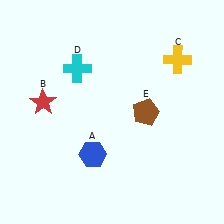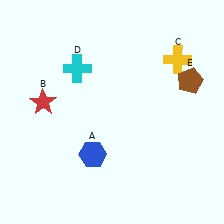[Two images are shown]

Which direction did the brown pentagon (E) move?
The brown pentagon (E) moved right.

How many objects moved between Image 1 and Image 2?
1 object moved between the two images.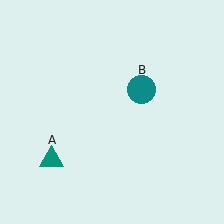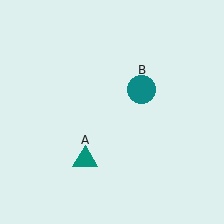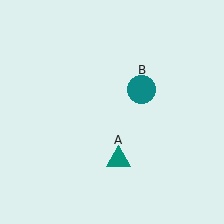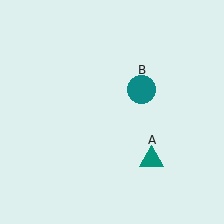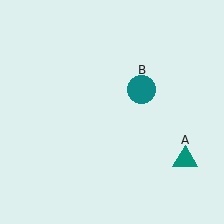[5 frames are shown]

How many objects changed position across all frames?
1 object changed position: teal triangle (object A).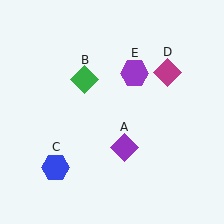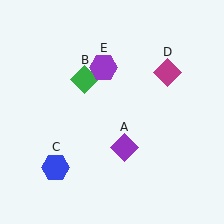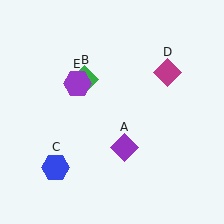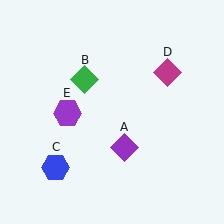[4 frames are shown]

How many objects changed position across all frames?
1 object changed position: purple hexagon (object E).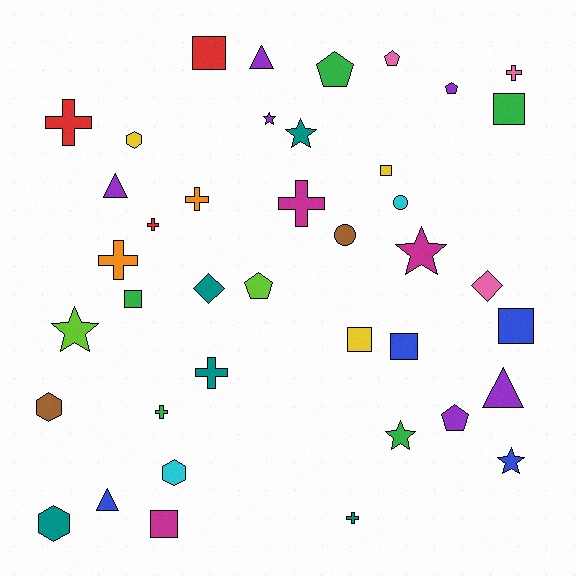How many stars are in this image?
There are 6 stars.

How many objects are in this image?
There are 40 objects.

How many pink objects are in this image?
There are 3 pink objects.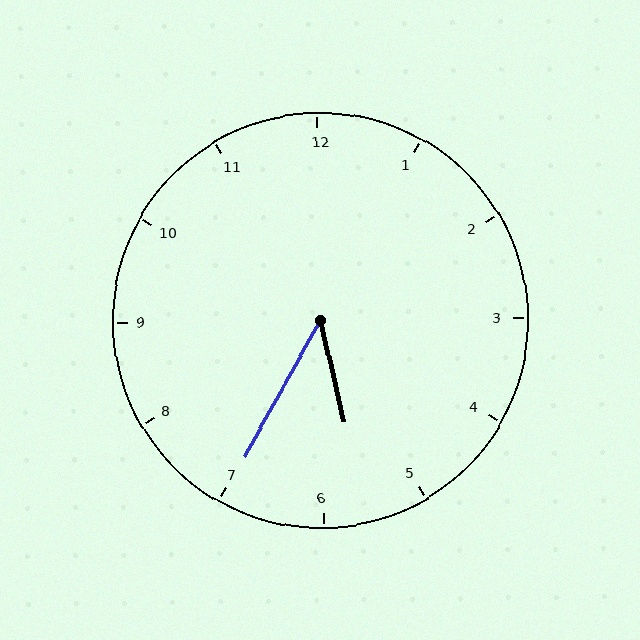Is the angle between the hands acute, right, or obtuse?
It is acute.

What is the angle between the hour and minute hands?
Approximately 42 degrees.